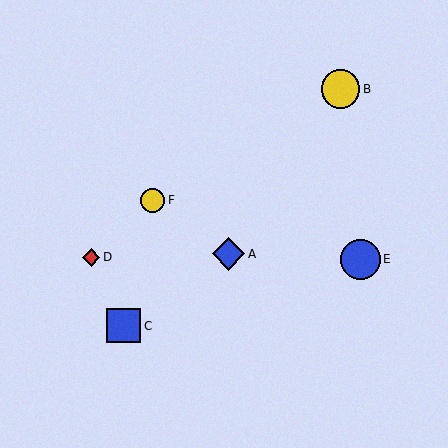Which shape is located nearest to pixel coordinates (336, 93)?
The yellow circle (labeled B) at (341, 89) is nearest to that location.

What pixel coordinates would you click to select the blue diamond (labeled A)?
Click at (229, 254) to select the blue diamond A.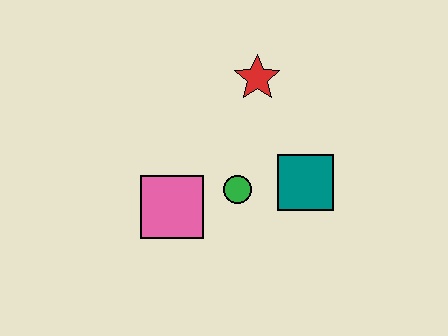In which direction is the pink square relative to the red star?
The pink square is below the red star.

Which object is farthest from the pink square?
The red star is farthest from the pink square.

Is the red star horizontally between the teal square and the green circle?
Yes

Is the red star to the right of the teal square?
No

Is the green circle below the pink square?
No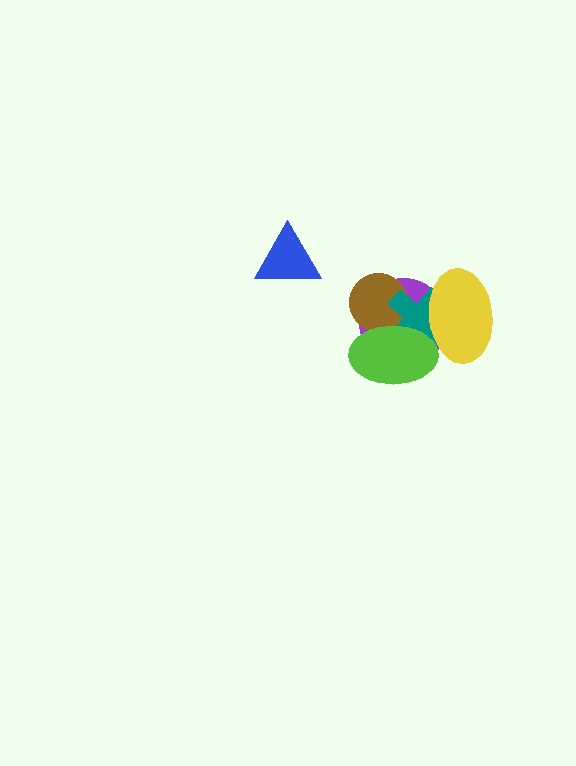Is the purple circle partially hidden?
Yes, it is partially covered by another shape.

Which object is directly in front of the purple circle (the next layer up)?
The brown circle is directly in front of the purple circle.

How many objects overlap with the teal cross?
4 objects overlap with the teal cross.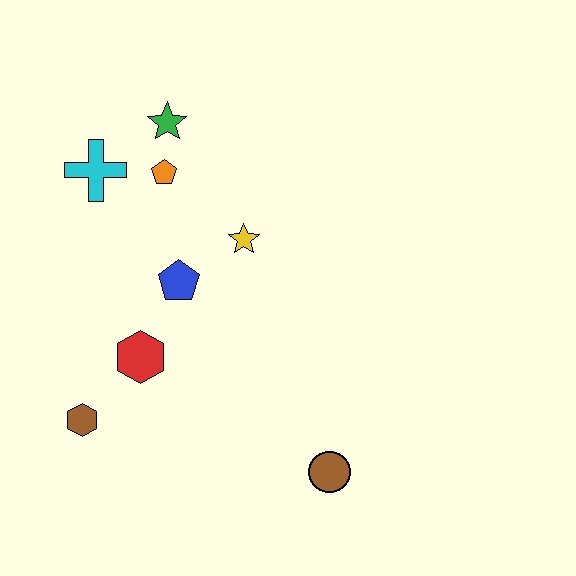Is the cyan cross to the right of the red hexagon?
No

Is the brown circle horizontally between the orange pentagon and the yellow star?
No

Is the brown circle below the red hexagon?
Yes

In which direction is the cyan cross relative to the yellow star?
The cyan cross is to the left of the yellow star.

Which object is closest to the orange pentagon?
The green star is closest to the orange pentagon.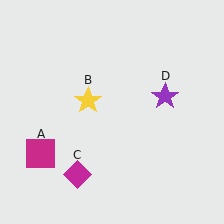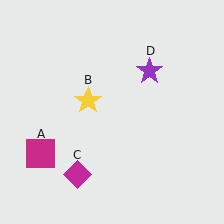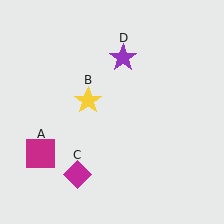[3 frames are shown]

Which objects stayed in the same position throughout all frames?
Magenta square (object A) and yellow star (object B) and magenta diamond (object C) remained stationary.